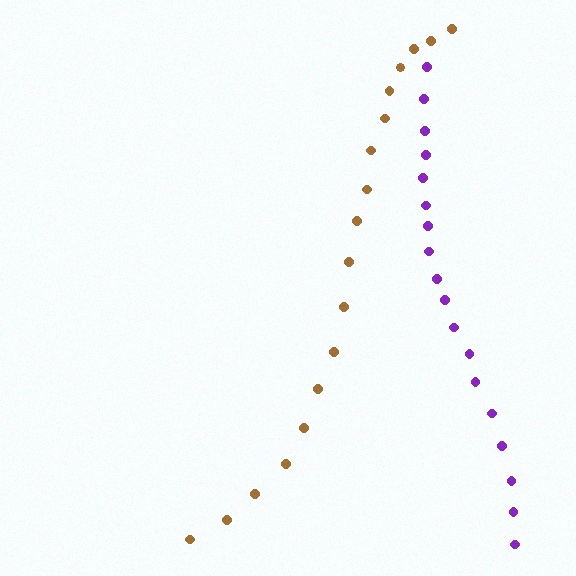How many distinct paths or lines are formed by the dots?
There are 2 distinct paths.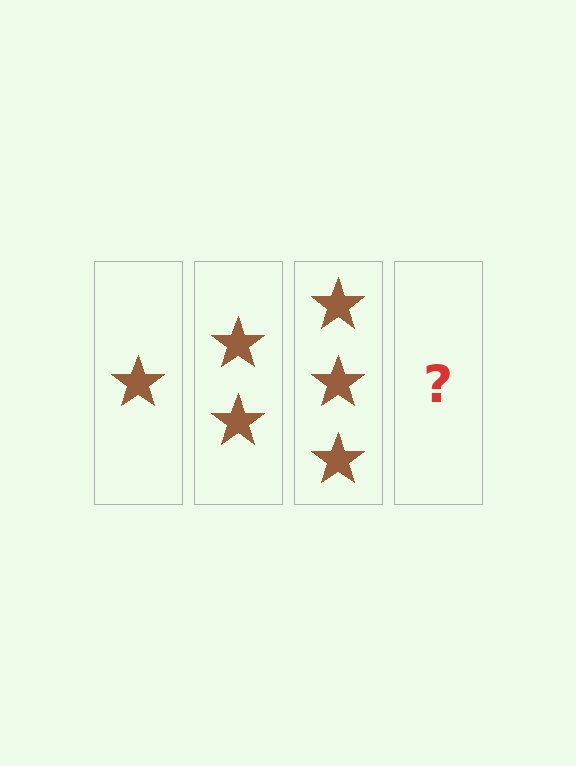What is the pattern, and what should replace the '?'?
The pattern is that each step adds one more star. The '?' should be 4 stars.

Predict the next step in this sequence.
The next step is 4 stars.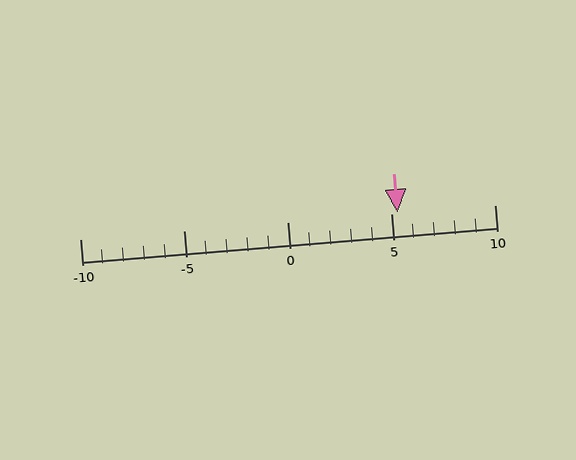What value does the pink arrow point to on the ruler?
The pink arrow points to approximately 5.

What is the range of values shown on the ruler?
The ruler shows values from -10 to 10.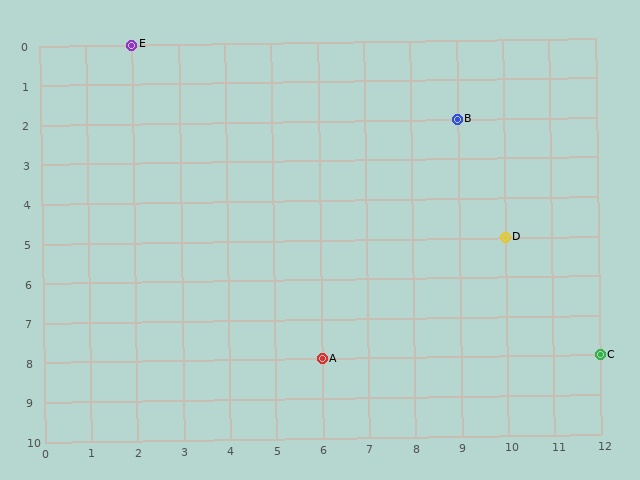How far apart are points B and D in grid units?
Points B and D are 1 column and 3 rows apart (about 3.2 grid units diagonally).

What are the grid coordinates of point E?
Point E is at grid coordinates (2, 0).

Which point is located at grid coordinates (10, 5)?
Point D is at (10, 5).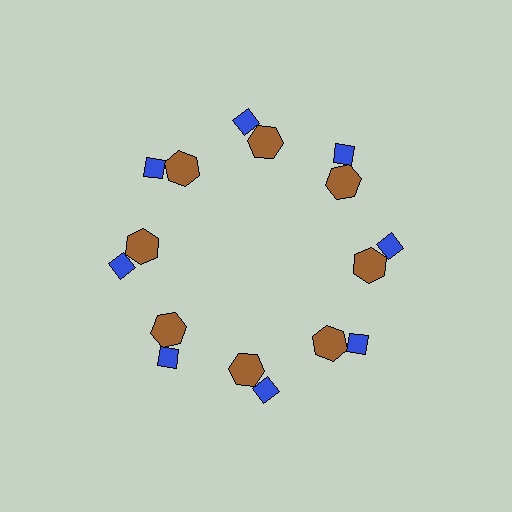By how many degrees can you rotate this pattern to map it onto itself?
The pattern maps onto itself every 45 degrees of rotation.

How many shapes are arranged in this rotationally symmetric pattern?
There are 16 shapes, arranged in 8 groups of 2.